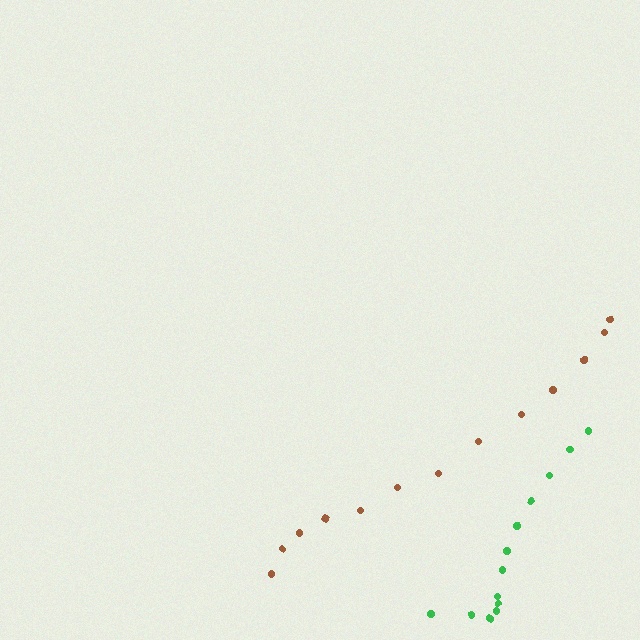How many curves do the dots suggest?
There are 2 distinct paths.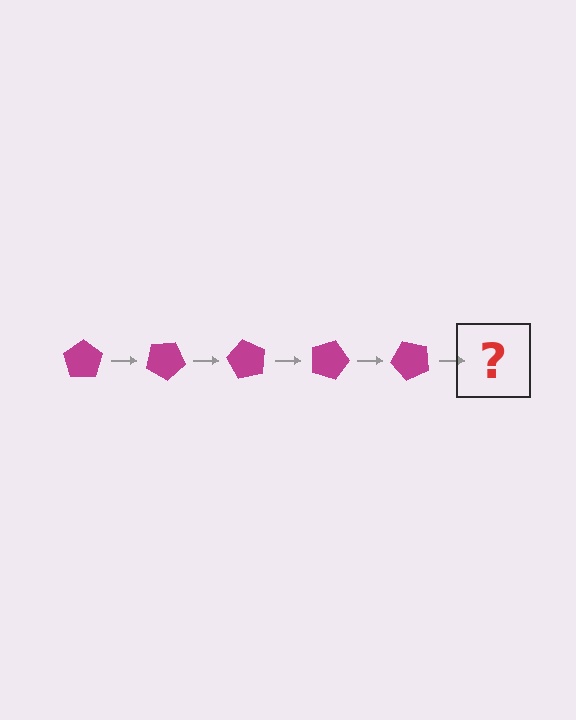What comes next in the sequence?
The next element should be a magenta pentagon rotated 150 degrees.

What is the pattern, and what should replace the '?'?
The pattern is that the pentagon rotates 30 degrees each step. The '?' should be a magenta pentagon rotated 150 degrees.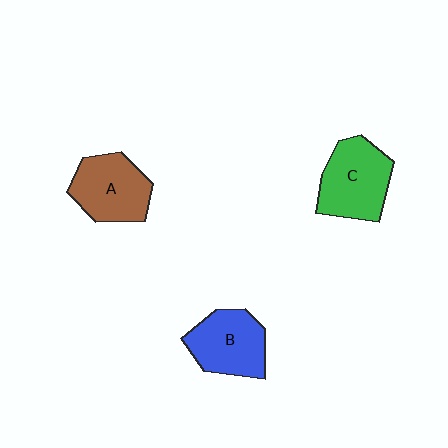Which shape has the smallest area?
Shape B (blue).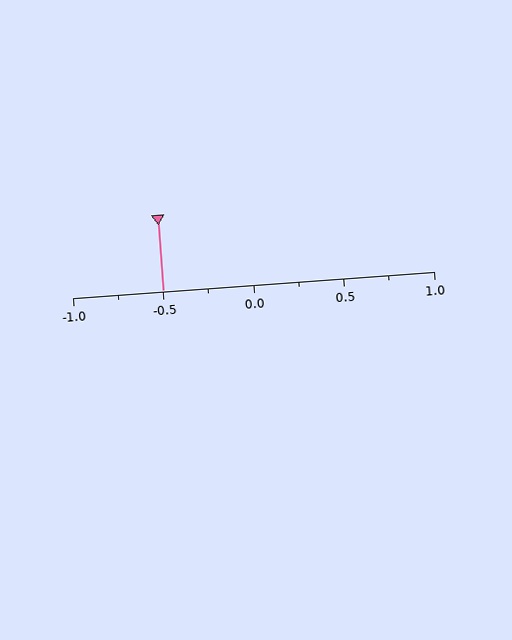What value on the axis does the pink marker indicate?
The marker indicates approximately -0.5.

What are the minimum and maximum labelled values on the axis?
The axis runs from -1.0 to 1.0.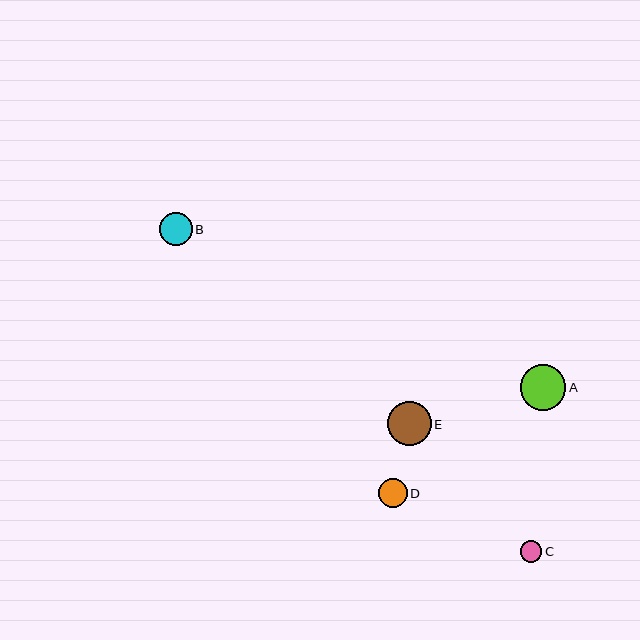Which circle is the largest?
Circle A is the largest with a size of approximately 46 pixels.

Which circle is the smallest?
Circle C is the smallest with a size of approximately 22 pixels.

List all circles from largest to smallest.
From largest to smallest: A, E, B, D, C.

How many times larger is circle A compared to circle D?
Circle A is approximately 1.6 times the size of circle D.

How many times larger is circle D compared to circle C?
Circle D is approximately 1.3 times the size of circle C.